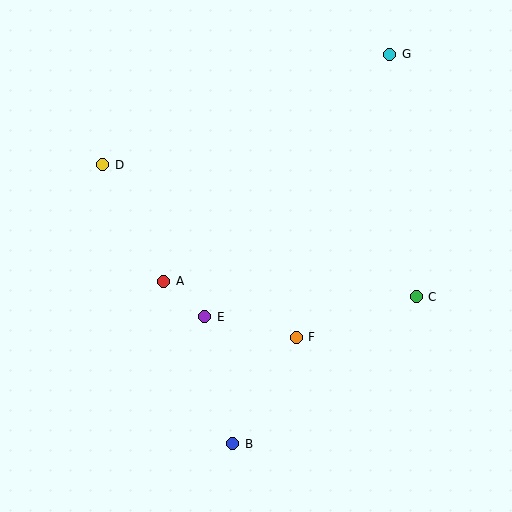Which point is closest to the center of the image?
Point E at (205, 317) is closest to the center.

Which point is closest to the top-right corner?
Point G is closest to the top-right corner.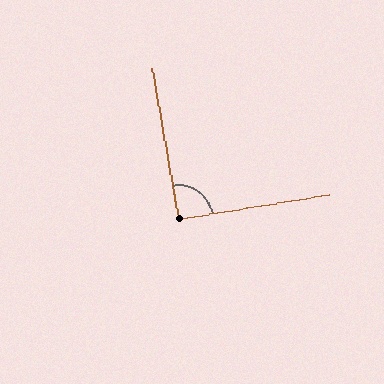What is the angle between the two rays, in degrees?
Approximately 91 degrees.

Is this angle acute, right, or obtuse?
It is approximately a right angle.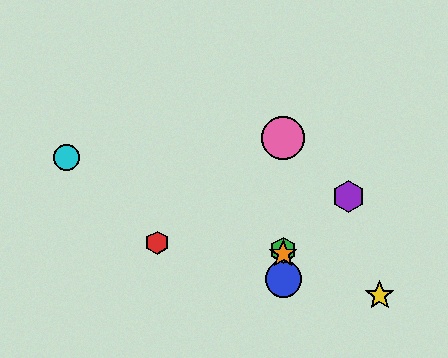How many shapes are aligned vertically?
4 shapes (the blue circle, the green hexagon, the orange star, the pink circle) are aligned vertically.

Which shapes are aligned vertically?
The blue circle, the green hexagon, the orange star, the pink circle are aligned vertically.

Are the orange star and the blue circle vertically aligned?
Yes, both are at x≈283.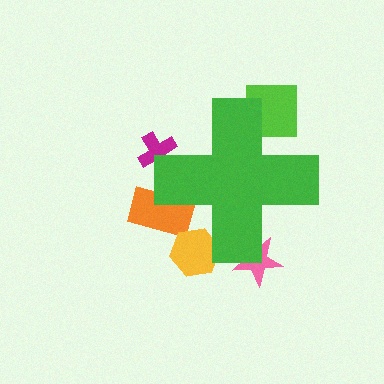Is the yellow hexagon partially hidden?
Yes, the yellow hexagon is partially hidden behind the green cross.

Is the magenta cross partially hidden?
Yes, the magenta cross is partially hidden behind the green cross.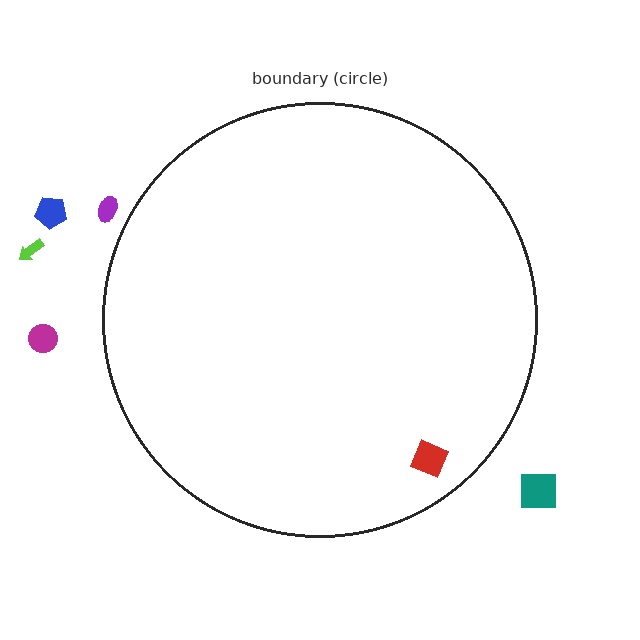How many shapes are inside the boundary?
1 inside, 5 outside.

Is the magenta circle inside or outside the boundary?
Outside.